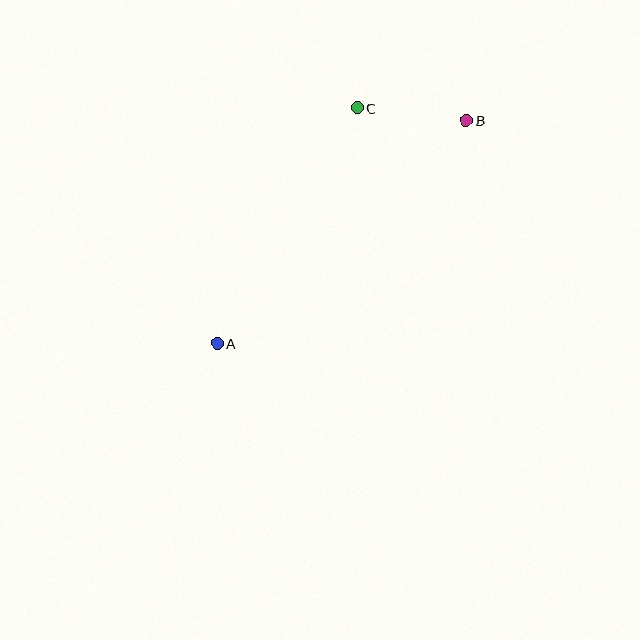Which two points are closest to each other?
Points B and C are closest to each other.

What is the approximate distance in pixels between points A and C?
The distance between A and C is approximately 274 pixels.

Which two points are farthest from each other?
Points A and B are farthest from each other.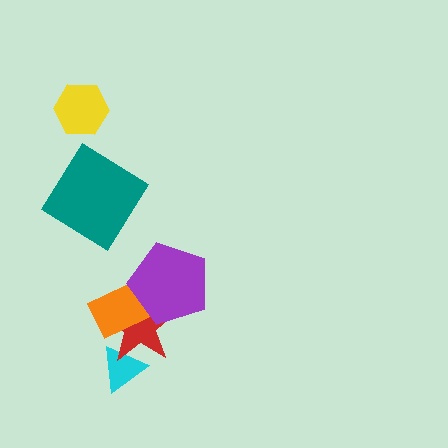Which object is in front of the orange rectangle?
The purple pentagon is in front of the orange rectangle.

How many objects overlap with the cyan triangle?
1 object overlaps with the cyan triangle.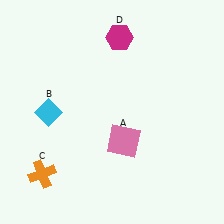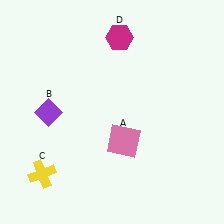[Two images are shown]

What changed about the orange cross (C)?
In Image 1, C is orange. In Image 2, it changed to yellow.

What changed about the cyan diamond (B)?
In Image 1, B is cyan. In Image 2, it changed to purple.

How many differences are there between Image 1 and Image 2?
There are 2 differences between the two images.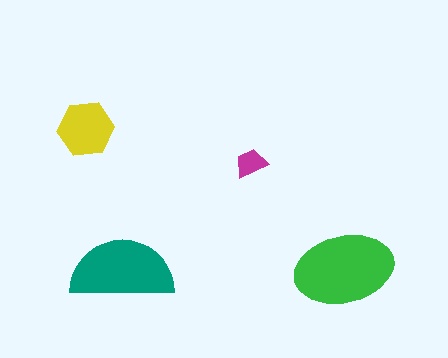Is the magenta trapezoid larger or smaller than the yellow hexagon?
Smaller.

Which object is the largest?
The green ellipse.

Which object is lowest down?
The green ellipse is bottommost.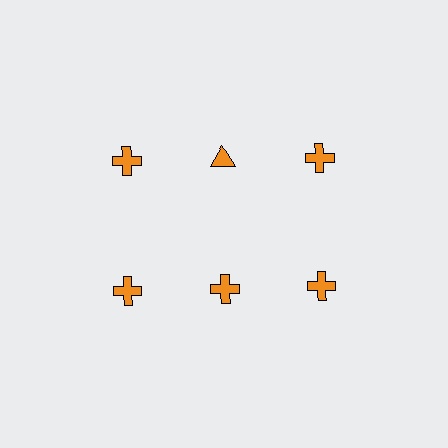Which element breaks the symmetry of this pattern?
The orange triangle in the top row, second from left column breaks the symmetry. All other shapes are orange crosses.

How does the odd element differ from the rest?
It has a different shape: triangle instead of cross.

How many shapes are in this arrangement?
There are 6 shapes arranged in a grid pattern.